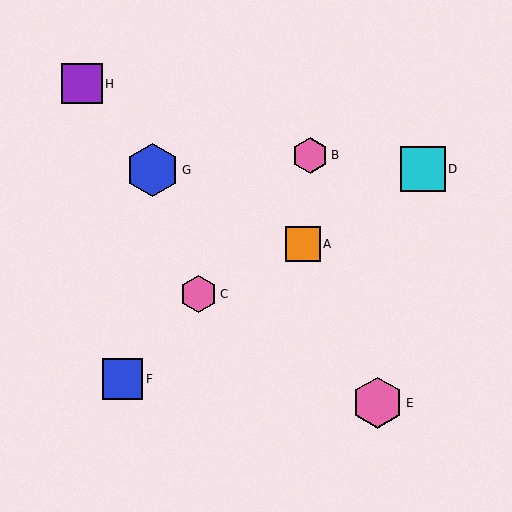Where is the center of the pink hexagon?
The center of the pink hexagon is at (198, 294).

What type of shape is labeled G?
Shape G is a blue hexagon.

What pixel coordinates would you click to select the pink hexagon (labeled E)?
Click at (377, 403) to select the pink hexagon E.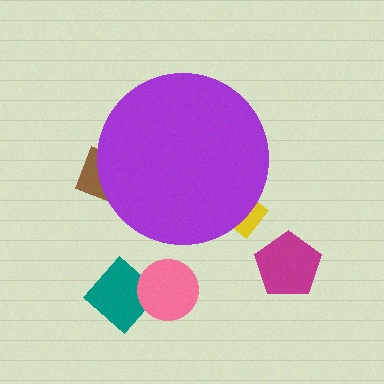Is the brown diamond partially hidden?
Yes, the brown diamond is partially hidden behind the purple circle.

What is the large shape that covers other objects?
A purple circle.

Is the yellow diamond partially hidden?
Yes, the yellow diamond is partially hidden behind the purple circle.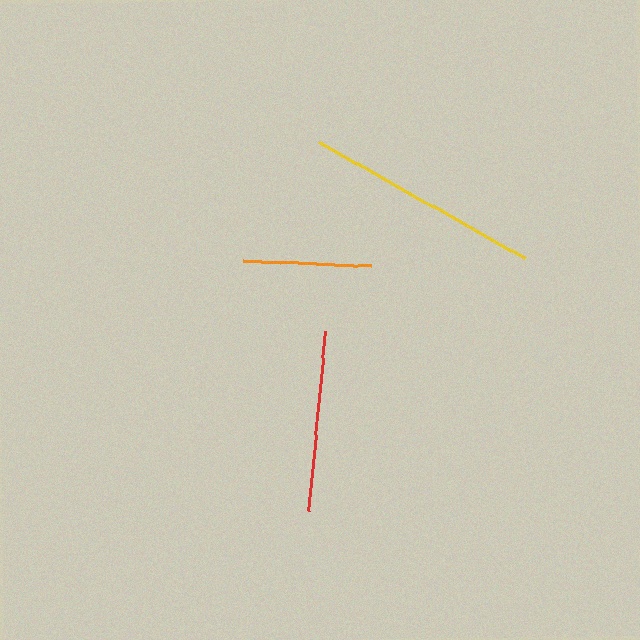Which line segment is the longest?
The yellow line is the longest at approximately 237 pixels.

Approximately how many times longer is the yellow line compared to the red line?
The yellow line is approximately 1.3 times the length of the red line.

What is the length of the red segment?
The red segment is approximately 181 pixels long.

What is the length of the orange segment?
The orange segment is approximately 128 pixels long.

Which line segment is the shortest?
The orange line is the shortest at approximately 128 pixels.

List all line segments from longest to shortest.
From longest to shortest: yellow, red, orange.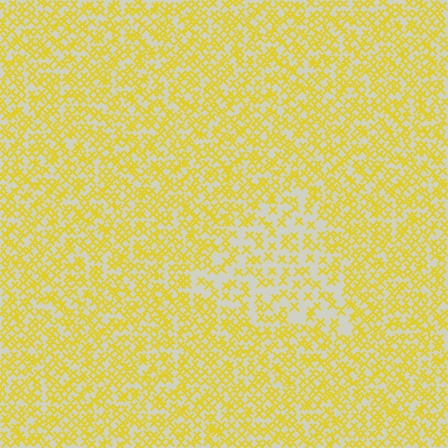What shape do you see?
I see a triangle.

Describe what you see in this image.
The image contains small yellow elements arranged at two different densities. A triangle-shaped region is visible where the elements are less densely packed than the surrounding area.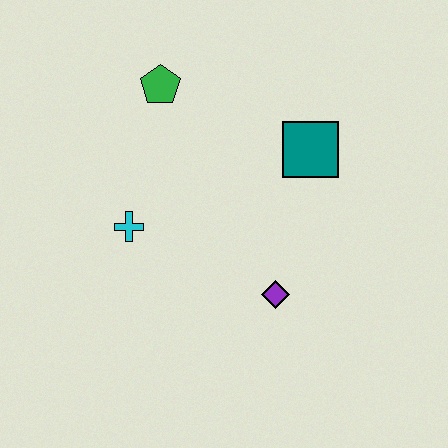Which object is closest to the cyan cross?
The green pentagon is closest to the cyan cross.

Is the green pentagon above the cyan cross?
Yes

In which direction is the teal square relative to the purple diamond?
The teal square is above the purple diamond.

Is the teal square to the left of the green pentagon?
No